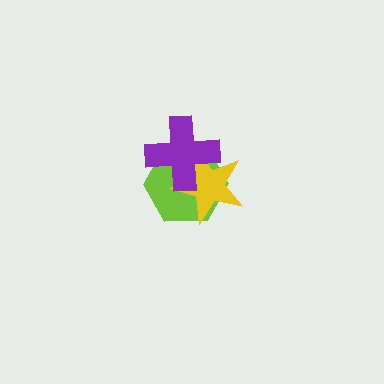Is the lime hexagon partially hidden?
Yes, it is partially covered by another shape.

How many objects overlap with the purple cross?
2 objects overlap with the purple cross.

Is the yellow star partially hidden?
Yes, it is partially covered by another shape.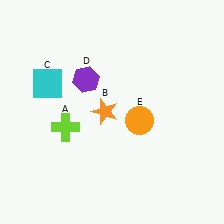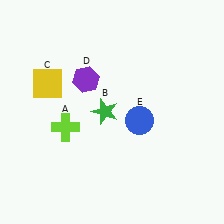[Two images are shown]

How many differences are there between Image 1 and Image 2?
There are 3 differences between the two images.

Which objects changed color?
B changed from orange to green. C changed from cyan to yellow. E changed from orange to blue.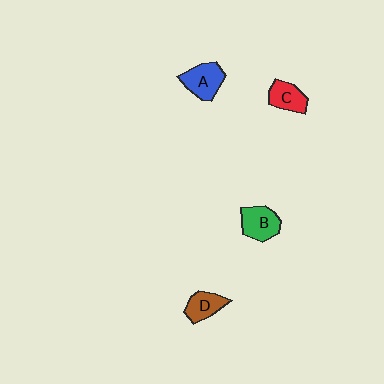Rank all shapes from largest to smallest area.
From largest to smallest: A (blue), B (green), C (red), D (brown).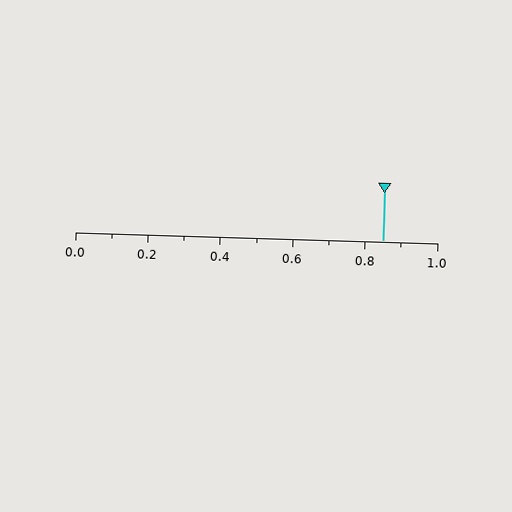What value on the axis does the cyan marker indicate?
The marker indicates approximately 0.85.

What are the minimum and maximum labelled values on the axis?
The axis runs from 0.0 to 1.0.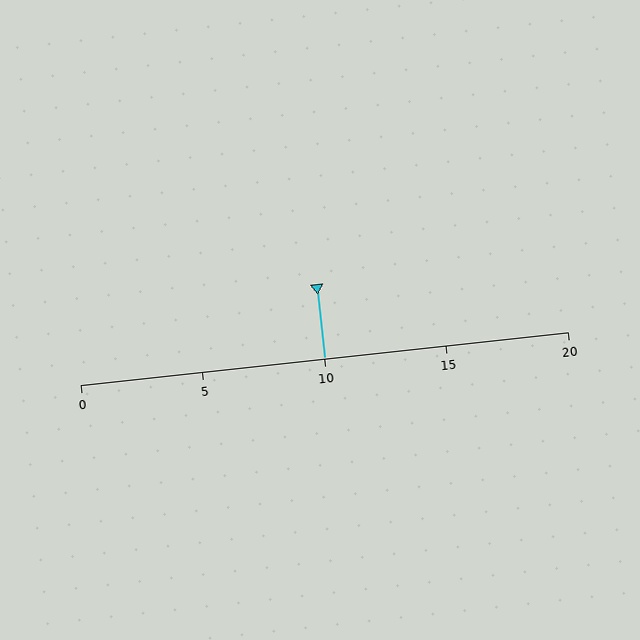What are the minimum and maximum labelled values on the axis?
The axis runs from 0 to 20.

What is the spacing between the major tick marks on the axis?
The major ticks are spaced 5 apart.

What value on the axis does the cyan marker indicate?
The marker indicates approximately 10.